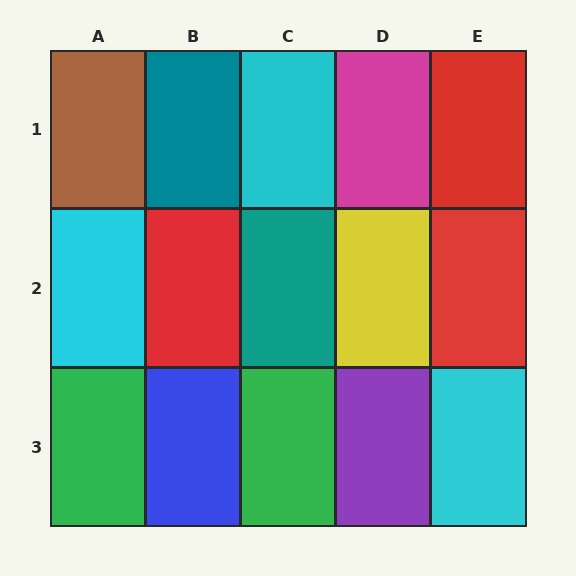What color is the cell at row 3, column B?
Blue.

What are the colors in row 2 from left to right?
Cyan, red, teal, yellow, red.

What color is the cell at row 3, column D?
Purple.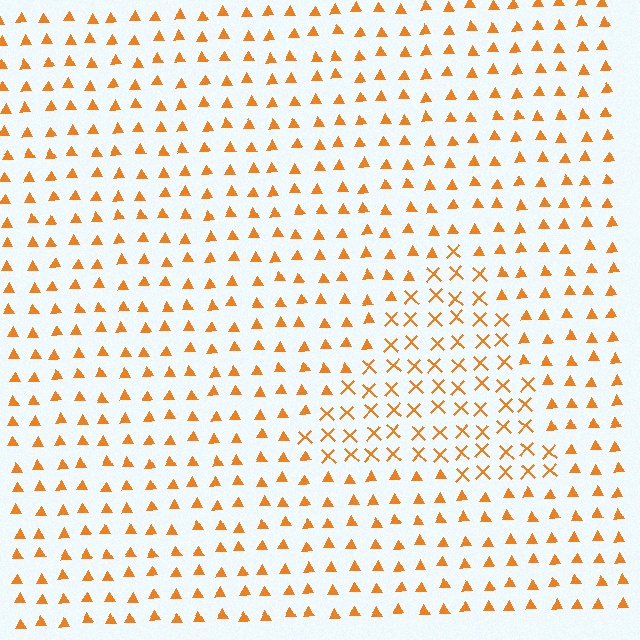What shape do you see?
I see a triangle.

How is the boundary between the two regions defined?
The boundary is defined by a change in element shape: X marks inside vs. triangles outside. All elements share the same color and spacing.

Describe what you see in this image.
The image is filled with small orange elements arranged in a uniform grid. A triangle-shaped region contains X marks, while the surrounding area contains triangles. The boundary is defined purely by the change in element shape.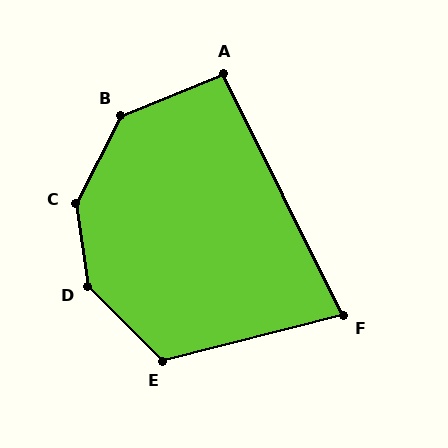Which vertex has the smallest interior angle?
F, at approximately 78 degrees.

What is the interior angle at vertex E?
Approximately 121 degrees (obtuse).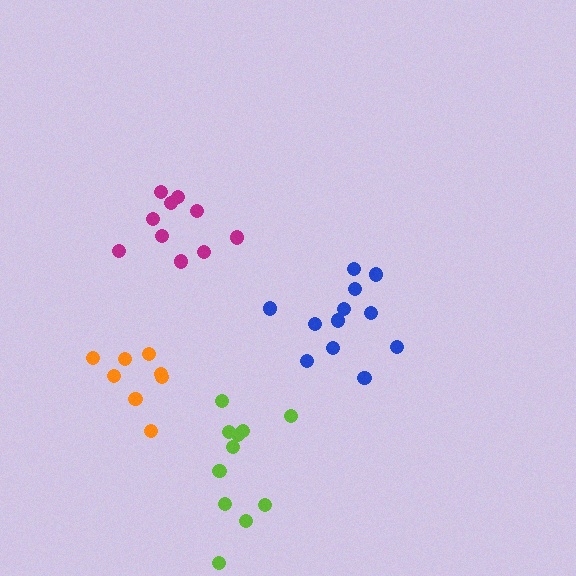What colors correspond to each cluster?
The clusters are colored: magenta, blue, lime, orange.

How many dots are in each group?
Group 1: 10 dots, Group 2: 12 dots, Group 3: 11 dots, Group 4: 8 dots (41 total).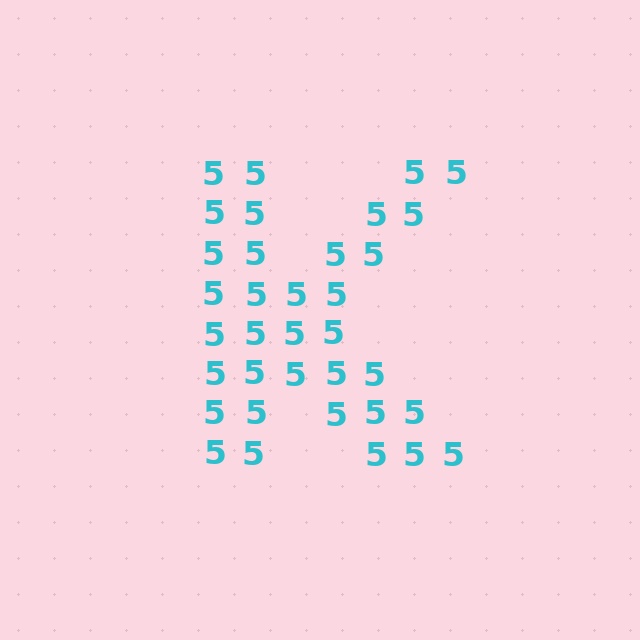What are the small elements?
The small elements are digit 5's.